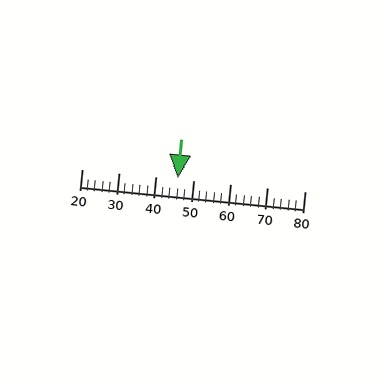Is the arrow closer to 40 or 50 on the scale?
The arrow is closer to 50.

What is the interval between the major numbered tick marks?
The major tick marks are spaced 10 units apart.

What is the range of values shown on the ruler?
The ruler shows values from 20 to 80.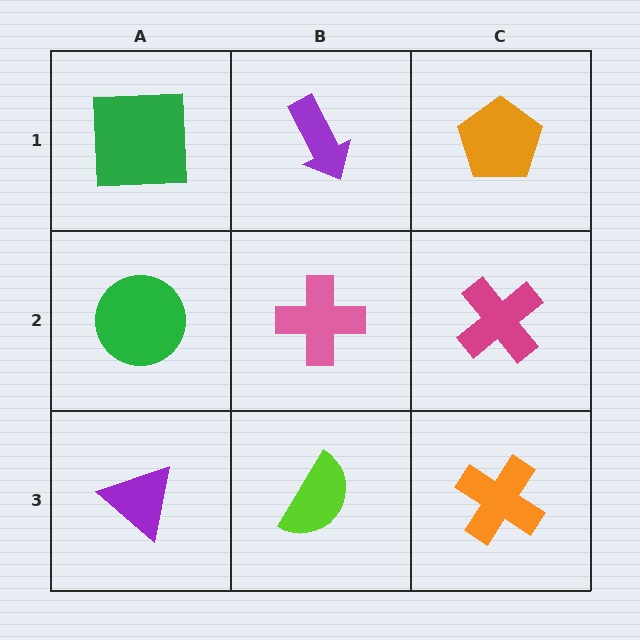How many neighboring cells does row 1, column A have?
2.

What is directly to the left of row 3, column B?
A purple triangle.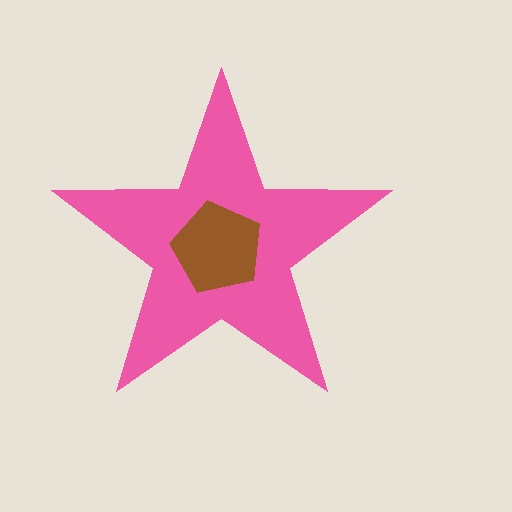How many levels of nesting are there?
2.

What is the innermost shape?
The brown pentagon.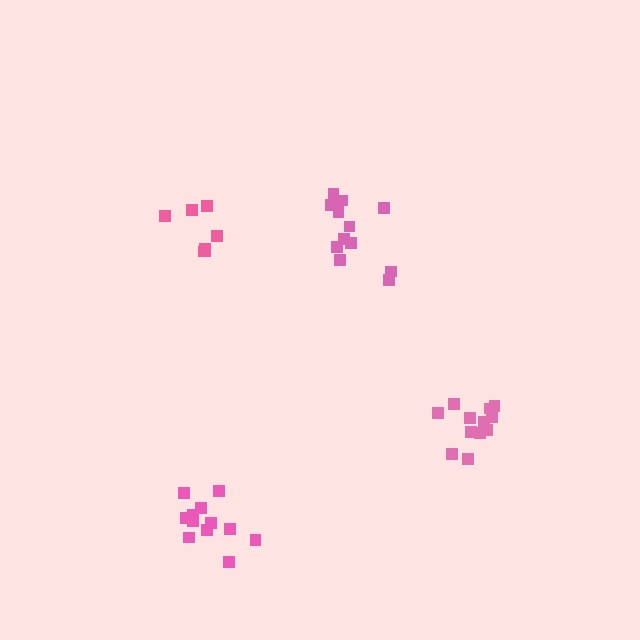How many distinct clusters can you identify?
There are 4 distinct clusters.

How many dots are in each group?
Group 1: 12 dots, Group 2: 12 dots, Group 3: 12 dots, Group 4: 7 dots (43 total).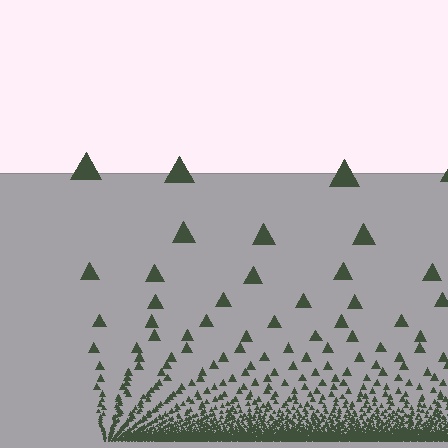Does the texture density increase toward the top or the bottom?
Density increases toward the bottom.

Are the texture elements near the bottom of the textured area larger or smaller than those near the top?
Smaller. The gradient is inverted — elements near the bottom are smaller and denser.